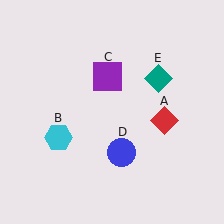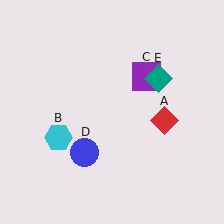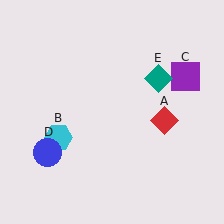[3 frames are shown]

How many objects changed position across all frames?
2 objects changed position: purple square (object C), blue circle (object D).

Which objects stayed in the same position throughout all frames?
Red diamond (object A) and cyan hexagon (object B) and teal diamond (object E) remained stationary.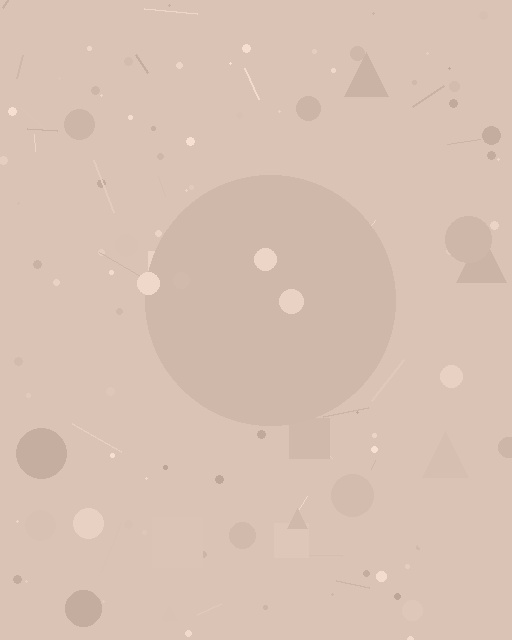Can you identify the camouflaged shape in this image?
The camouflaged shape is a circle.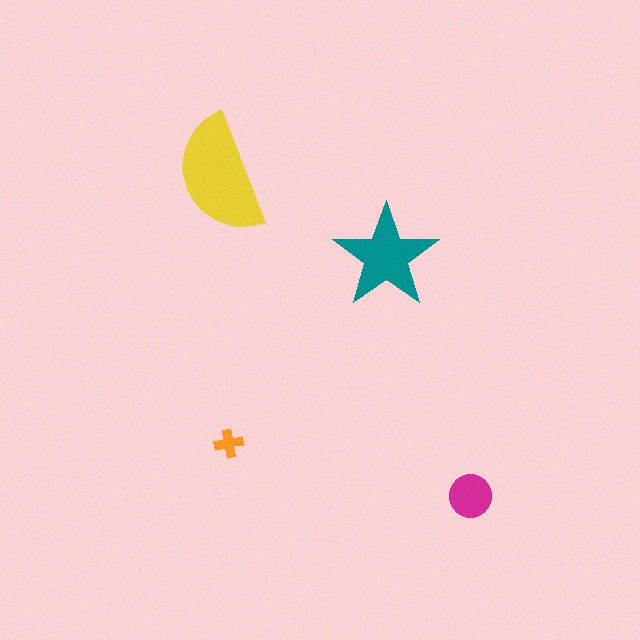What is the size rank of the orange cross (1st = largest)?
4th.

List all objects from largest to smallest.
The yellow semicircle, the teal star, the magenta circle, the orange cross.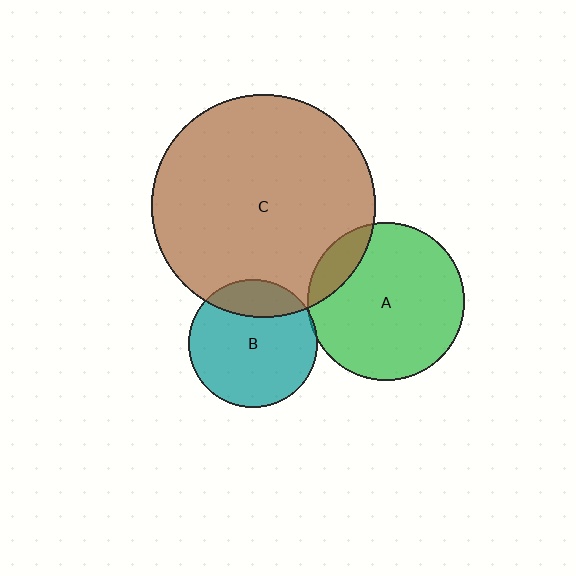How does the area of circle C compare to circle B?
Approximately 3.0 times.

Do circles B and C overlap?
Yes.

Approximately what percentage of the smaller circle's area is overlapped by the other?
Approximately 20%.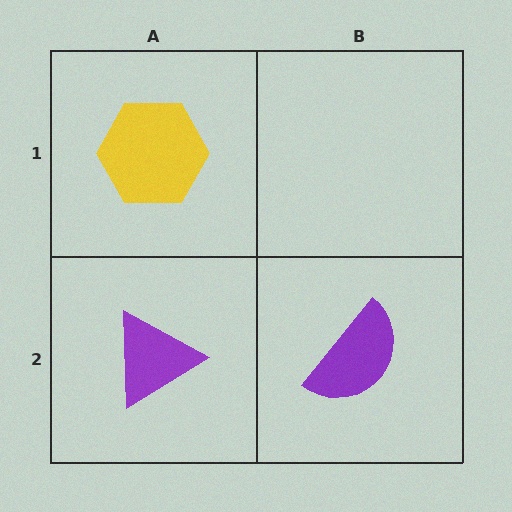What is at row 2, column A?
A purple triangle.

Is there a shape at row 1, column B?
No, that cell is empty.